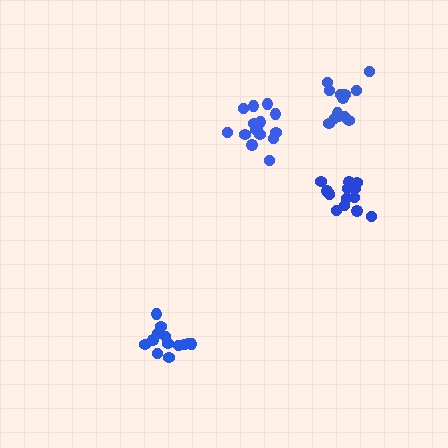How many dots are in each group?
Group 1: 15 dots, Group 2: 13 dots, Group 3: 15 dots, Group 4: 13 dots (56 total).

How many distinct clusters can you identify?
There are 4 distinct clusters.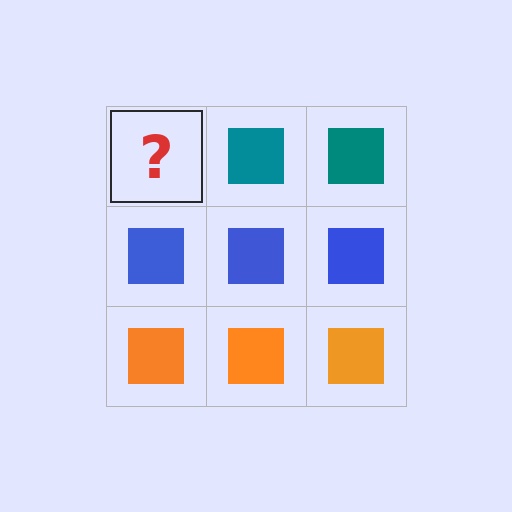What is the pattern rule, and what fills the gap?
The rule is that each row has a consistent color. The gap should be filled with a teal square.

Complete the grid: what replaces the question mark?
The question mark should be replaced with a teal square.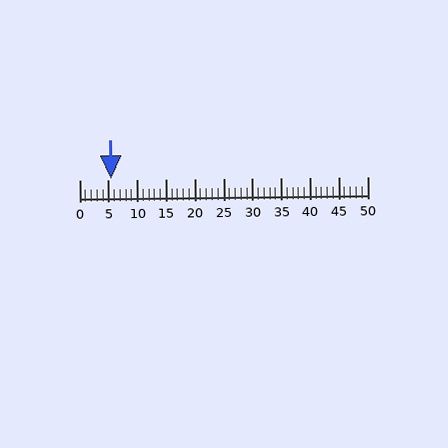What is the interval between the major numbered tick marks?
The major tick marks are spaced 5 units apart.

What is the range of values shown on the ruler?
The ruler shows values from 0 to 50.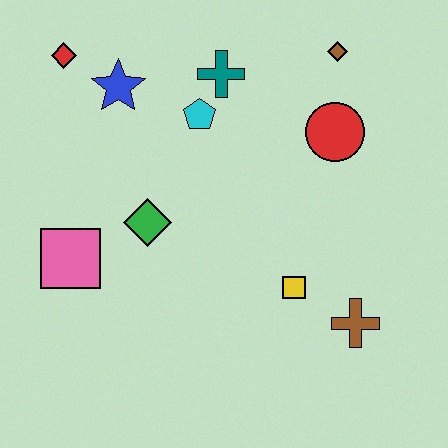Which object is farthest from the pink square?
The brown diamond is farthest from the pink square.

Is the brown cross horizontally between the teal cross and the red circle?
No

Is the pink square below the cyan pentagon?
Yes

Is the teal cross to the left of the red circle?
Yes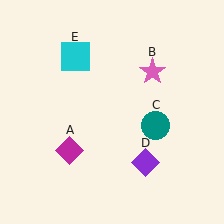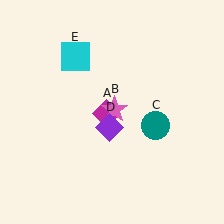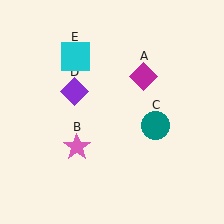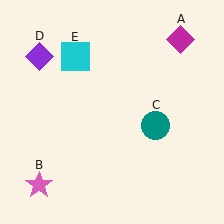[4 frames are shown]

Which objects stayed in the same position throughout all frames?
Teal circle (object C) and cyan square (object E) remained stationary.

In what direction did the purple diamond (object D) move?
The purple diamond (object D) moved up and to the left.